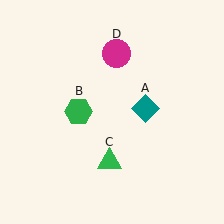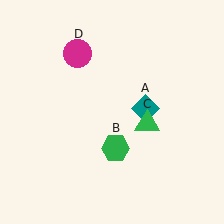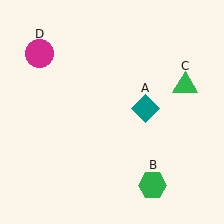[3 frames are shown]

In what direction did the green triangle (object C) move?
The green triangle (object C) moved up and to the right.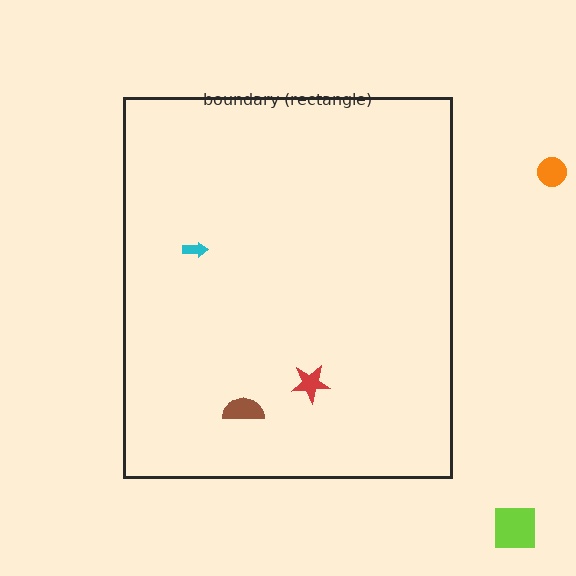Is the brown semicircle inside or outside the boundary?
Inside.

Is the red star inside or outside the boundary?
Inside.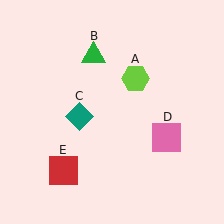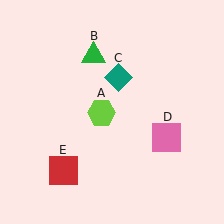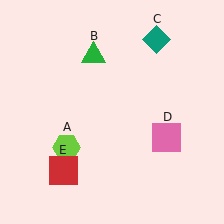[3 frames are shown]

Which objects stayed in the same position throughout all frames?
Green triangle (object B) and pink square (object D) and red square (object E) remained stationary.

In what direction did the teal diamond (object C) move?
The teal diamond (object C) moved up and to the right.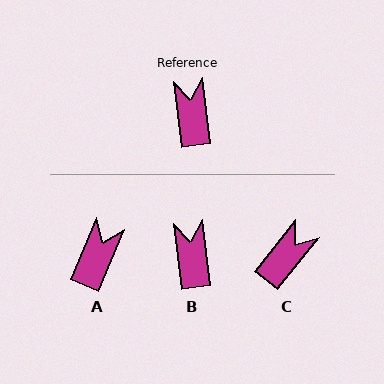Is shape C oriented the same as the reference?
No, it is off by about 46 degrees.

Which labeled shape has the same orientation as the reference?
B.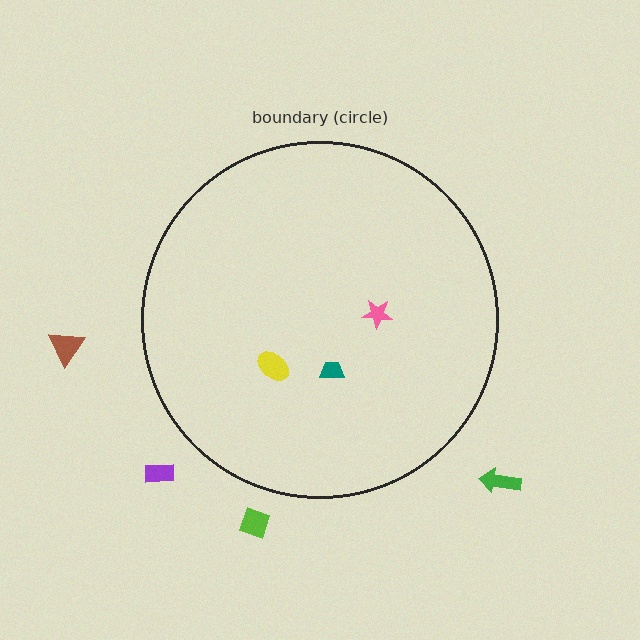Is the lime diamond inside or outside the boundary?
Outside.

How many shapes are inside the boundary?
3 inside, 4 outside.